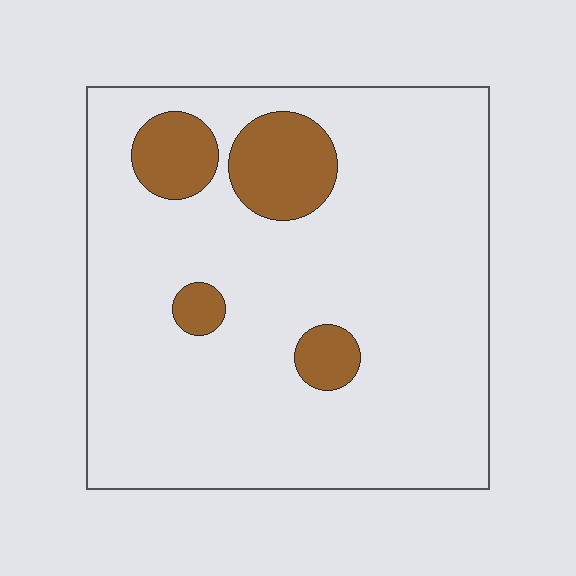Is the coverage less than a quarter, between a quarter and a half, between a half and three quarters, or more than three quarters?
Less than a quarter.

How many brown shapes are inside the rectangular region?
4.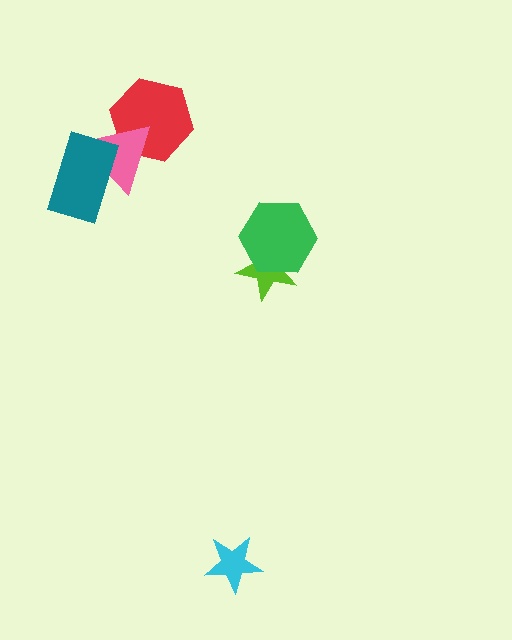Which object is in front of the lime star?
The green hexagon is in front of the lime star.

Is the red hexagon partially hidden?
Yes, it is partially covered by another shape.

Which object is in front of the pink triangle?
The teal rectangle is in front of the pink triangle.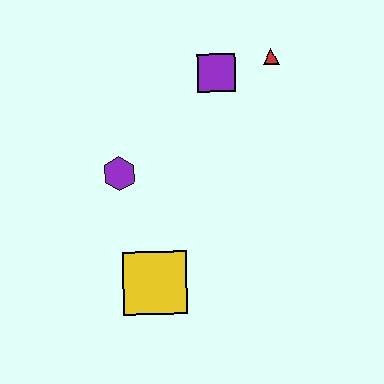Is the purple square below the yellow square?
No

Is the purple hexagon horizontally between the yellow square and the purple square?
No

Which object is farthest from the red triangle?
The yellow square is farthest from the red triangle.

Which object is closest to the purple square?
The red triangle is closest to the purple square.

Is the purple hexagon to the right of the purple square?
No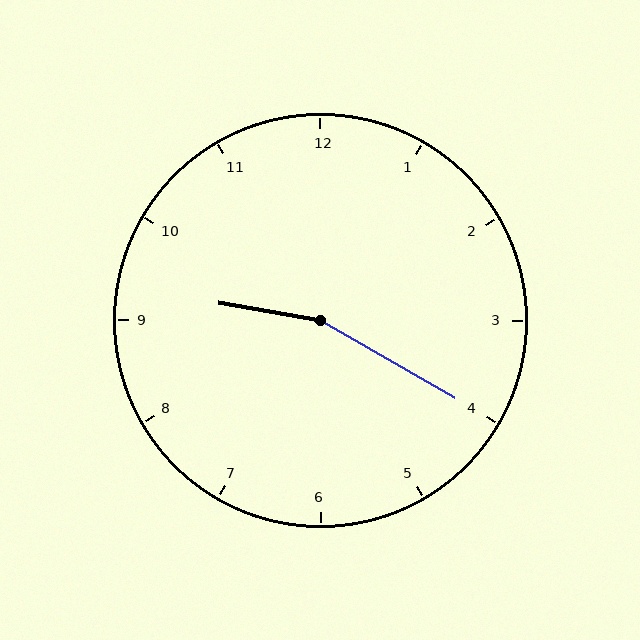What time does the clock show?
9:20.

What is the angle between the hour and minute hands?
Approximately 160 degrees.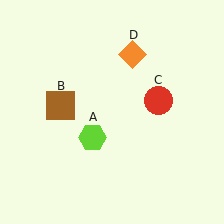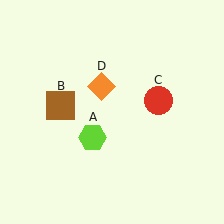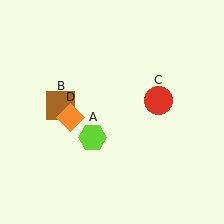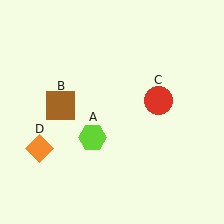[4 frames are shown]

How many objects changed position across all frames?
1 object changed position: orange diamond (object D).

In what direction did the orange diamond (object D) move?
The orange diamond (object D) moved down and to the left.